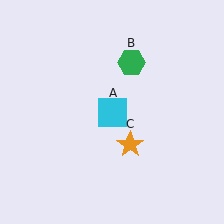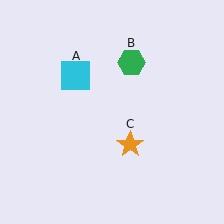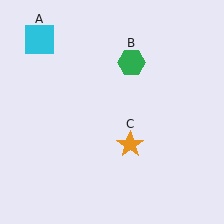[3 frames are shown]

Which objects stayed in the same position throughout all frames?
Green hexagon (object B) and orange star (object C) remained stationary.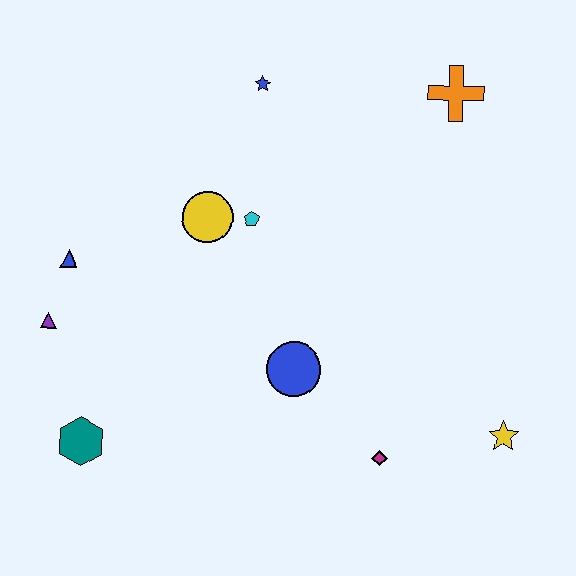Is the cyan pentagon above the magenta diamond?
Yes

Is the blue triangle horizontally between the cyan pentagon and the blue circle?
No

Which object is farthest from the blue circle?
The orange cross is farthest from the blue circle.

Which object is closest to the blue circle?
The magenta diamond is closest to the blue circle.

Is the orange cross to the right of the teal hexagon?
Yes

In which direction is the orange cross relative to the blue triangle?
The orange cross is to the right of the blue triangle.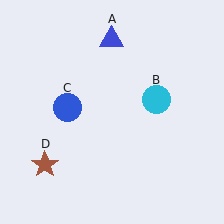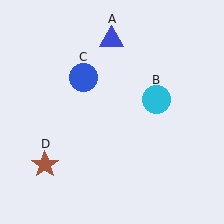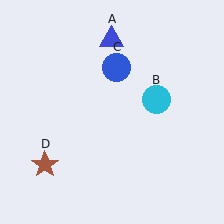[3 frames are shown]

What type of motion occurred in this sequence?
The blue circle (object C) rotated clockwise around the center of the scene.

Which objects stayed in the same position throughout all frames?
Blue triangle (object A) and cyan circle (object B) and brown star (object D) remained stationary.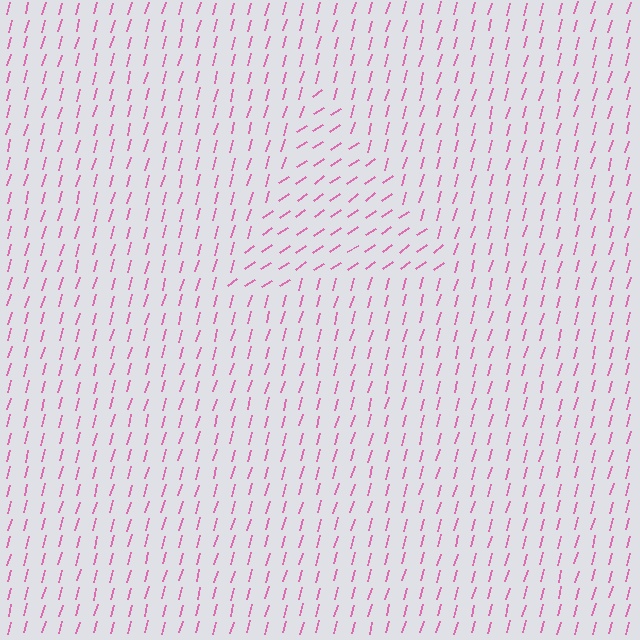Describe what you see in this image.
The image is filled with small pink line segments. A triangle region in the image has lines oriented differently from the surrounding lines, creating a visible texture boundary.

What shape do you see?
I see a triangle.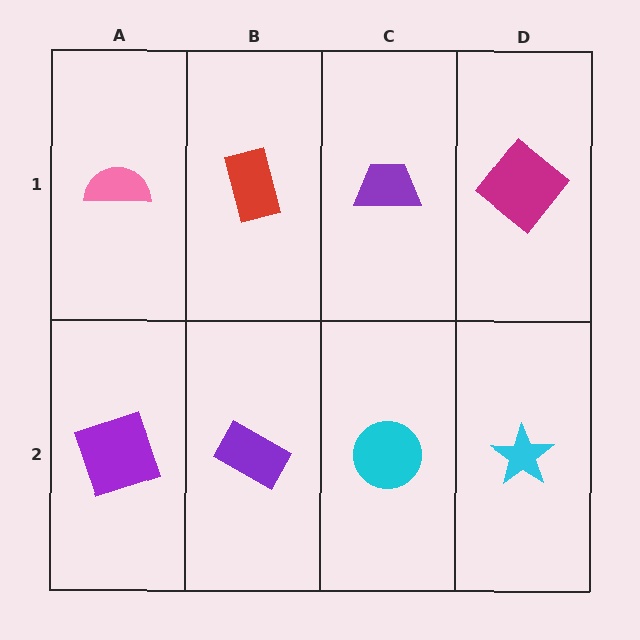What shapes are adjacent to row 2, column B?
A red rectangle (row 1, column B), a purple square (row 2, column A), a cyan circle (row 2, column C).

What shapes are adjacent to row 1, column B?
A purple rectangle (row 2, column B), a pink semicircle (row 1, column A), a purple trapezoid (row 1, column C).